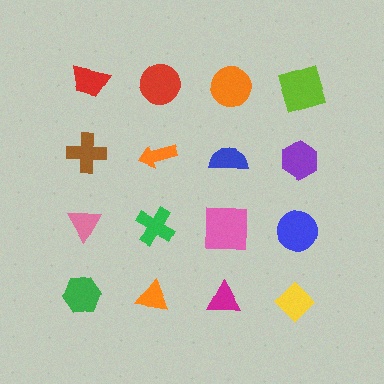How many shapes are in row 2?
4 shapes.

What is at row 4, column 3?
A magenta triangle.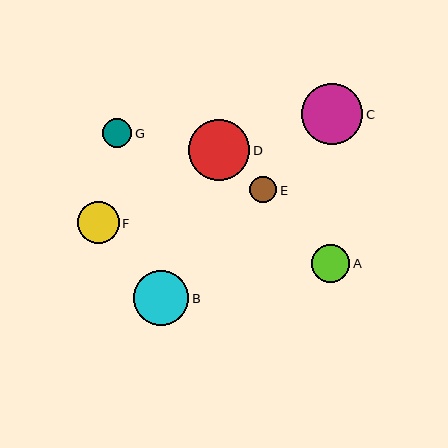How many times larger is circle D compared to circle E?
Circle D is approximately 2.3 times the size of circle E.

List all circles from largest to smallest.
From largest to smallest: C, D, B, F, A, G, E.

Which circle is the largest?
Circle C is the largest with a size of approximately 61 pixels.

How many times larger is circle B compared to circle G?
Circle B is approximately 1.9 times the size of circle G.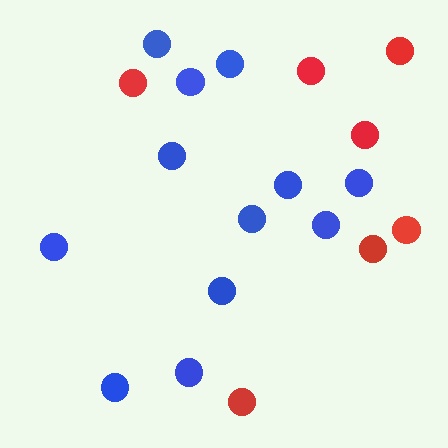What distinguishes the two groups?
There are 2 groups: one group of blue circles (12) and one group of red circles (7).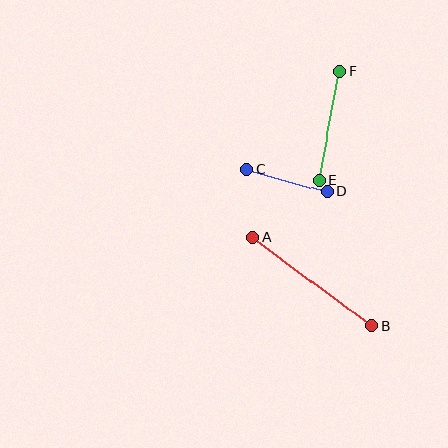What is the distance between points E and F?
The distance is approximately 111 pixels.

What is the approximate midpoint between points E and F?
The midpoint is at approximately (329, 126) pixels.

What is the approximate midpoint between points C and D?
The midpoint is at approximately (287, 180) pixels.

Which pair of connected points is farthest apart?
Points A and B are farthest apart.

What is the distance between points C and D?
The distance is approximately 84 pixels.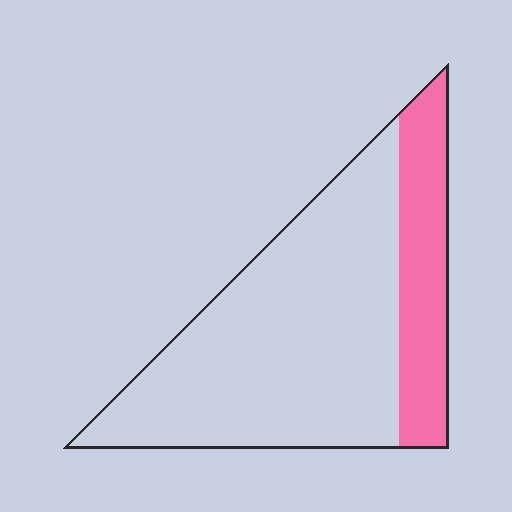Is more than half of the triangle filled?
No.